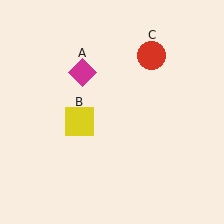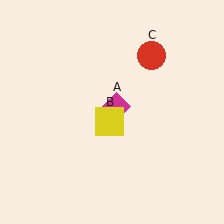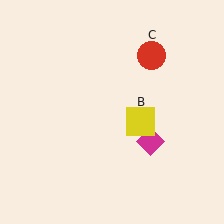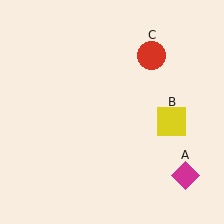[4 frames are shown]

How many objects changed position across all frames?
2 objects changed position: magenta diamond (object A), yellow square (object B).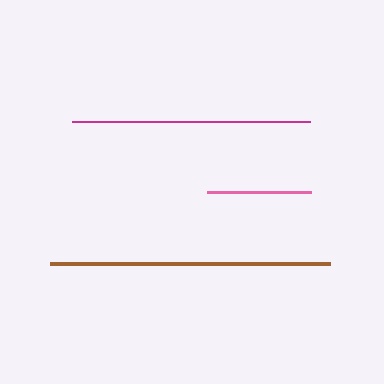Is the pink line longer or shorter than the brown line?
The brown line is longer than the pink line.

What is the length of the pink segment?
The pink segment is approximately 103 pixels long.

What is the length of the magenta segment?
The magenta segment is approximately 238 pixels long.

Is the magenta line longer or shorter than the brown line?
The brown line is longer than the magenta line.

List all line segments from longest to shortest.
From longest to shortest: brown, magenta, pink.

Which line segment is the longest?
The brown line is the longest at approximately 281 pixels.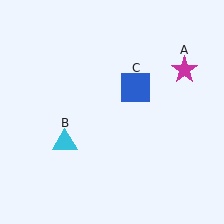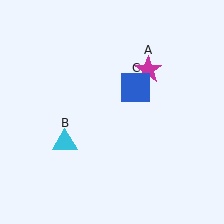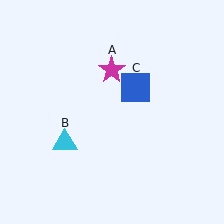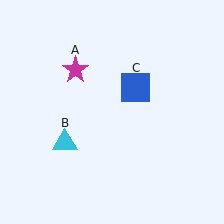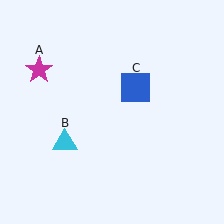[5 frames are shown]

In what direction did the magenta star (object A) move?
The magenta star (object A) moved left.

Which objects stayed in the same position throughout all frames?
Cyan triangle (object B) and blue square (object C) remained stationary.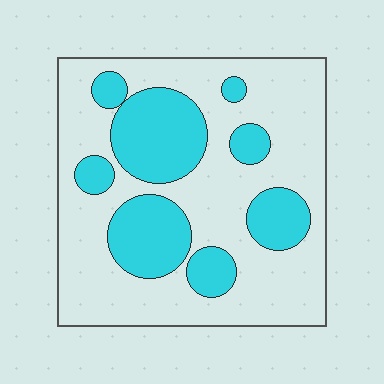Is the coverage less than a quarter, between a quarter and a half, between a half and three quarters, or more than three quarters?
Between a quarter and a half.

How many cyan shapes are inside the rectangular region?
8.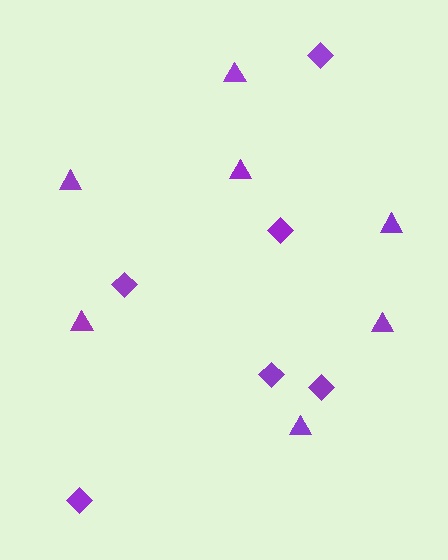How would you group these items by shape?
There are 2 groups: one group of triangles (7) and one group of diamonds (6).